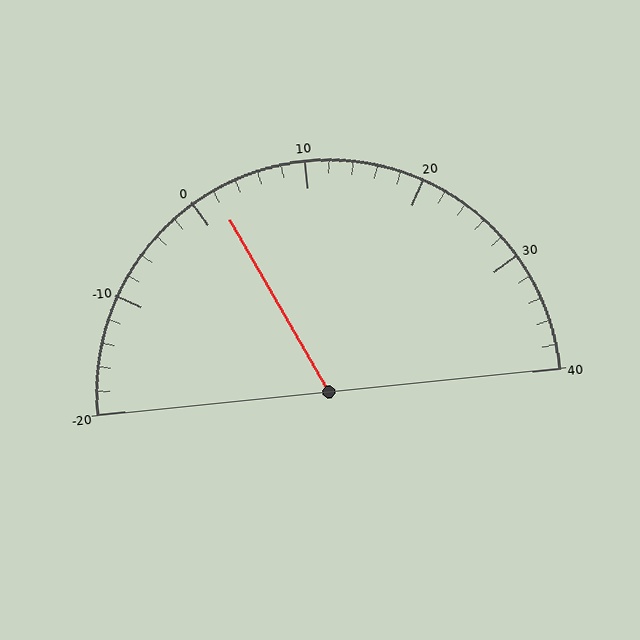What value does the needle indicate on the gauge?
The needle indicates approximately 2.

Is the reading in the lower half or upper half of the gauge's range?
The reading is in the lower half of the range (-20 to 40).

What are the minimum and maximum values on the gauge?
The gauge ranges from -20 to 40.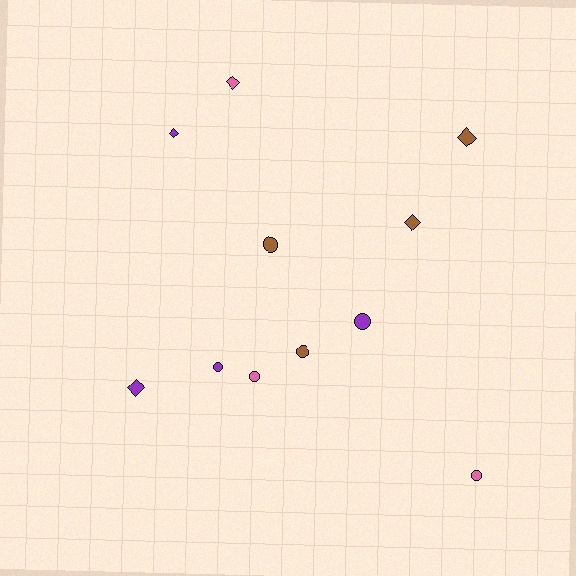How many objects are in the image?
There are 11 objects.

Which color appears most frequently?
Purple, with 4 objects.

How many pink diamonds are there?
There is 1 pink diamond.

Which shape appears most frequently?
Circle, with 6 objects.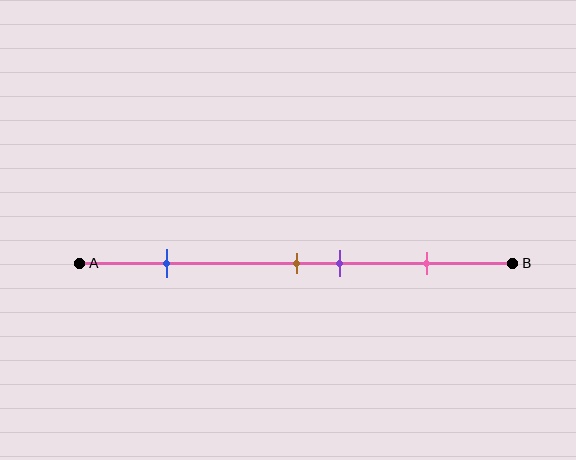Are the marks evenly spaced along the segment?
No, the marks are not evenly spaced.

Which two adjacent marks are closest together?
The brown and purple marks are the closest adjacent pair.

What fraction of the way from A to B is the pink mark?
The pink mark is approximately 80% (0.8) of the way from A to B.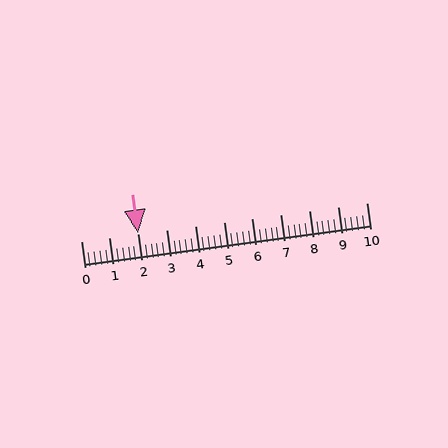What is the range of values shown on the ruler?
The ruler shows values from 0 to 10.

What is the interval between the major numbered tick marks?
The major tick marks are spaced 1 units apart.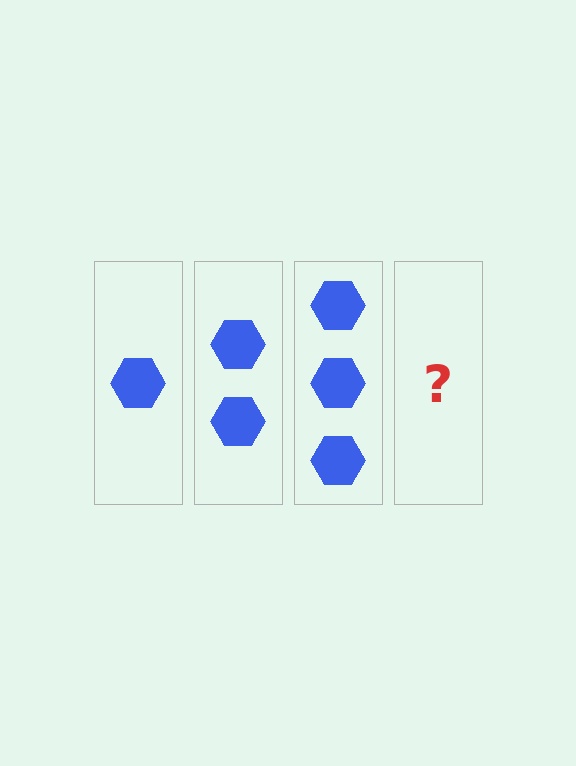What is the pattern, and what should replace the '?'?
The pattern is that each step adds one more hexagon. The '?' should be 4 hexagons.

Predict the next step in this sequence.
The next step is 4 hexagons.